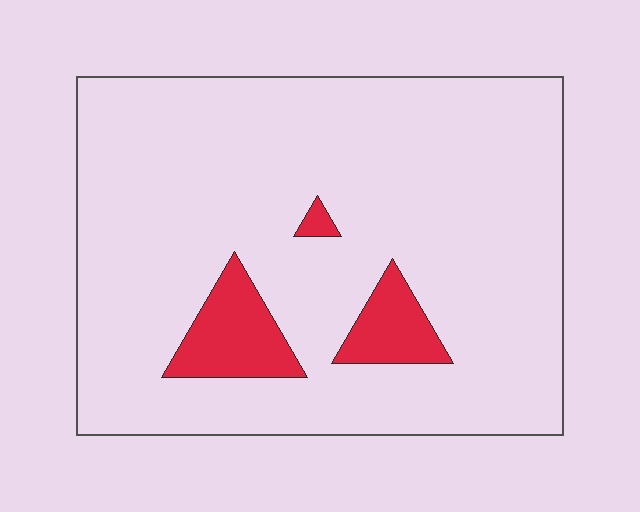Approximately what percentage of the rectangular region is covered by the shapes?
Approximately 10%.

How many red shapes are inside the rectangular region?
3.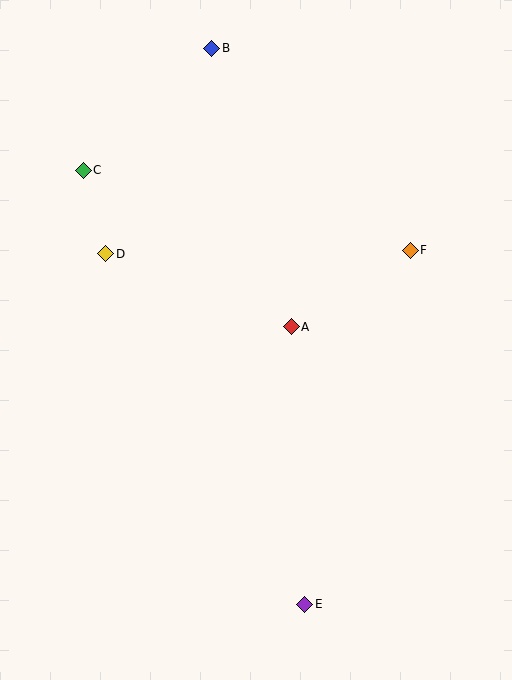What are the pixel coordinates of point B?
Point B is at (212, 48).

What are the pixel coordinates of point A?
Point A is at (291, 327).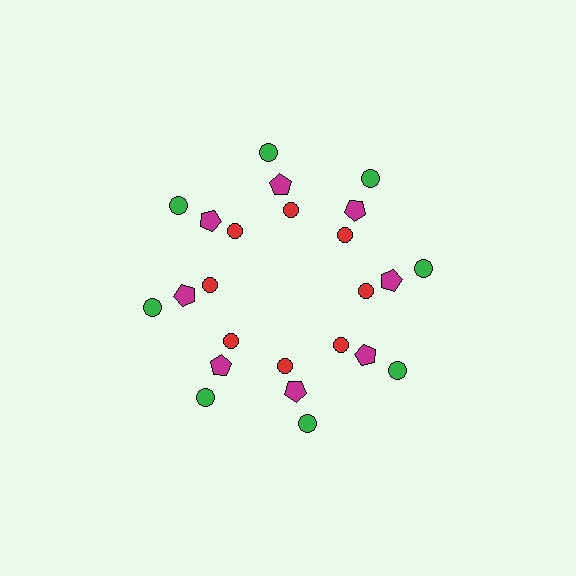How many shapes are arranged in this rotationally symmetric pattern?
There are 24 shapes, arranged in 8 groups of 3.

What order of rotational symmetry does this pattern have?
This pattern has 8-fold rotational symmetry.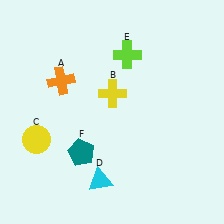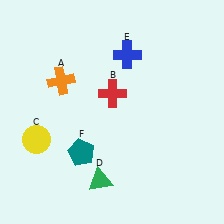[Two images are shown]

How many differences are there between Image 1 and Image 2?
There are 3 differences between the two images.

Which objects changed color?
B changed from yellow to red. D changed from cyan to green. E changed from lime to blue.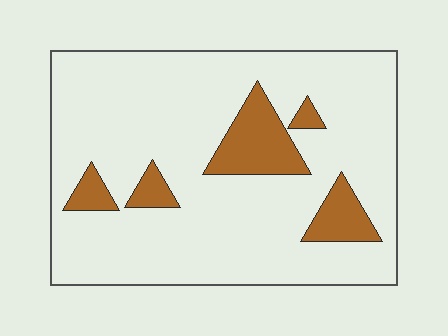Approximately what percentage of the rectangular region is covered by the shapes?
Approximately 15%.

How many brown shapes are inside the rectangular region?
5.